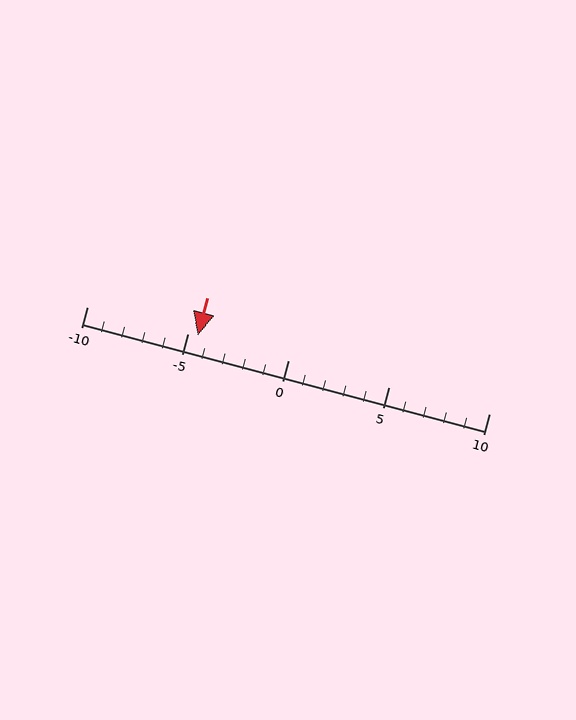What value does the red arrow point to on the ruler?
The red arrow points to approximately -4.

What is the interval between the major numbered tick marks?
The major tick marks are spaced 5 units apart.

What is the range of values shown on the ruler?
The ruler shows values from -10 to 10.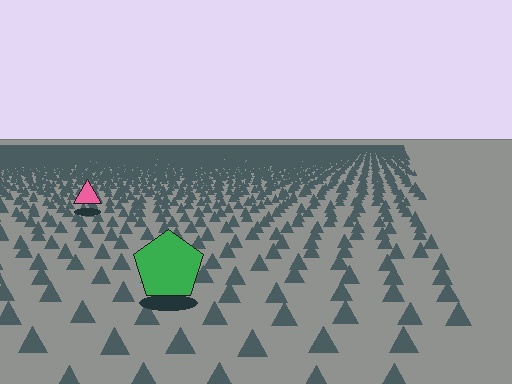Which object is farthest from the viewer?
The pink triangle is farthest from the viewer. It appears smaller and the ground texture around it is denser.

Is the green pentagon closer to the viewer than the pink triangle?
Yes. The green pentagon is closer — you can tell from the texture gradient: the ground texture is coarser near it.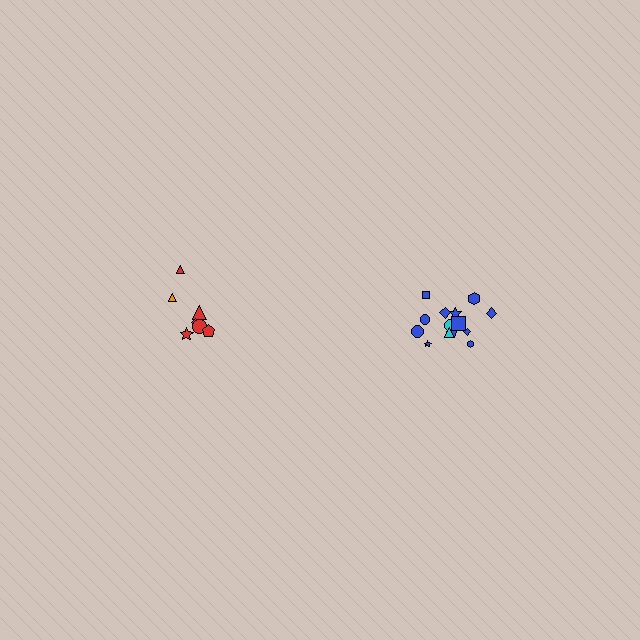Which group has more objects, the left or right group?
The right group.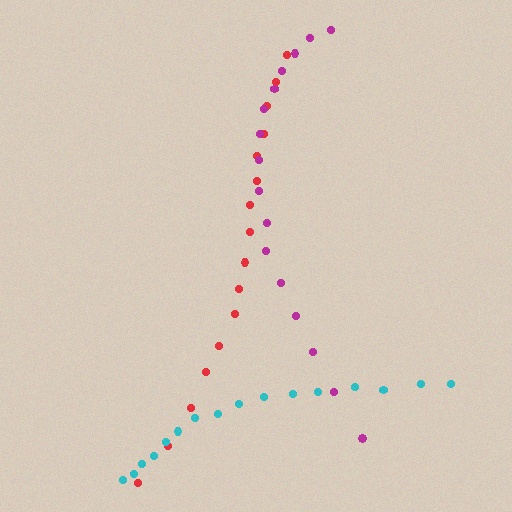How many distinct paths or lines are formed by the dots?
There are 3 distinct paths.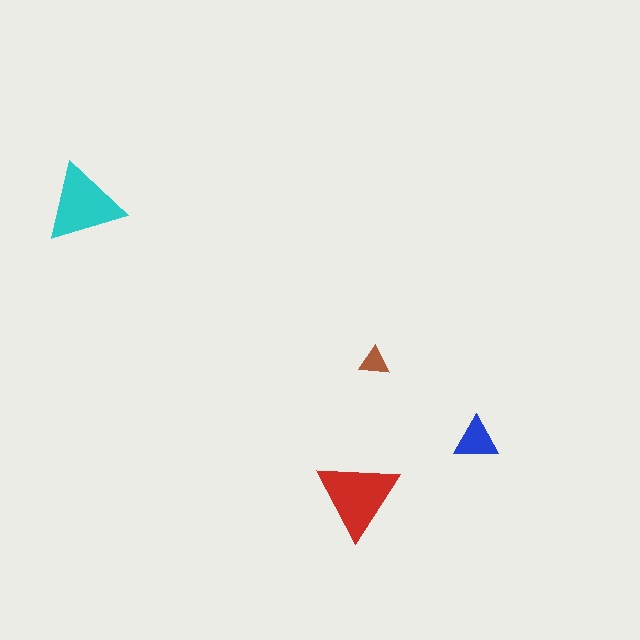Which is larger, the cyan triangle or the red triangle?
The red one.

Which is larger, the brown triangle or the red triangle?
The red one.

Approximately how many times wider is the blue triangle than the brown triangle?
About 1.5 times wider.